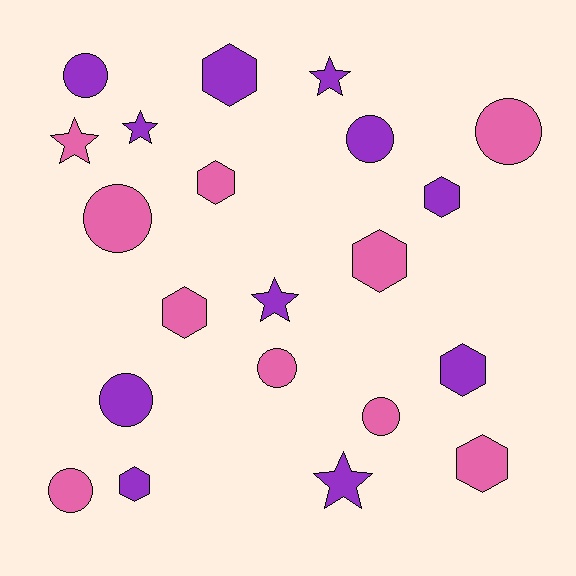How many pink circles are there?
There are 5 pink circles.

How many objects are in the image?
There are 21 objects.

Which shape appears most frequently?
Hexagon, with 8 objects.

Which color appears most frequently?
Purple, with 11 objects.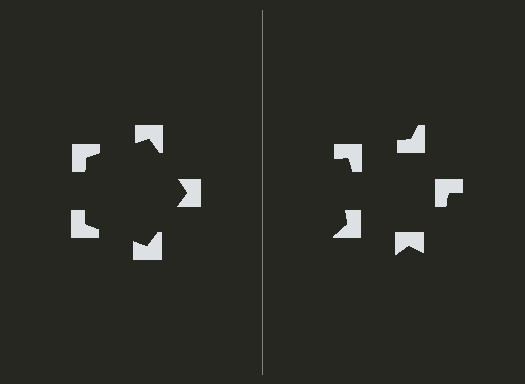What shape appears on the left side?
An illusory pentagon.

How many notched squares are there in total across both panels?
10 — 5 on each side.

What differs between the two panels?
The notched squares are positioned identically on both sides; only the wedge orientations differ. On the left they align to a pentagon; on the right they are misaligned.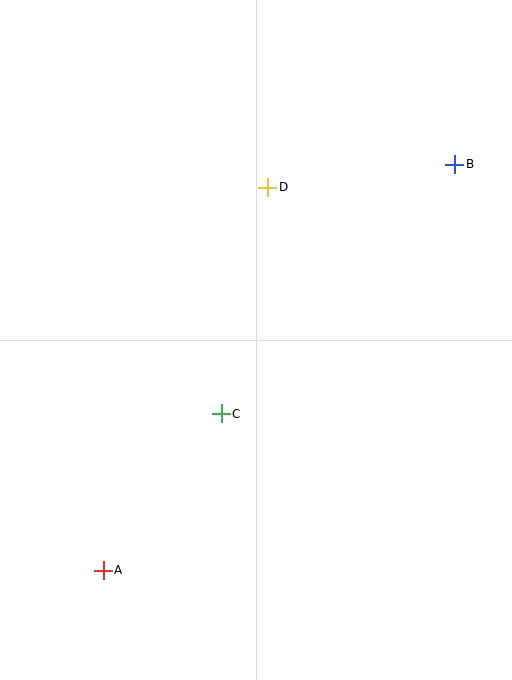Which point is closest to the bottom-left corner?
Point A is closest to the bottom-left corner.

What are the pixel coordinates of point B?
Point B is at (455, 164).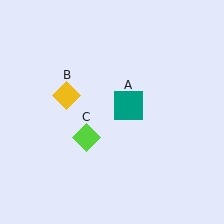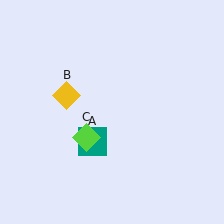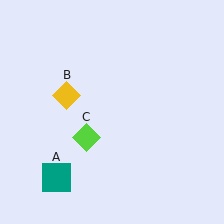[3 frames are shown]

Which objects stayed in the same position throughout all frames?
Yellow diamond (object B) and lime diamond (object C) remained stationary.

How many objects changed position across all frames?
1 object changed position: teal square (object A).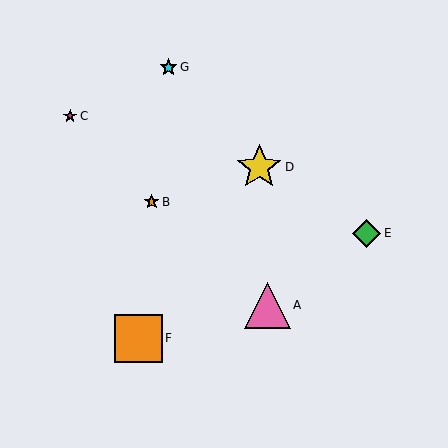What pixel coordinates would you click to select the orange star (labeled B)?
Click at (152, 202) to select the orange star B.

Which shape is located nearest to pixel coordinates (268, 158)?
The yellow star (labeled D) at (259, 167) is nearest to that location.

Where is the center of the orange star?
The center of the orange star is at (152, 202).